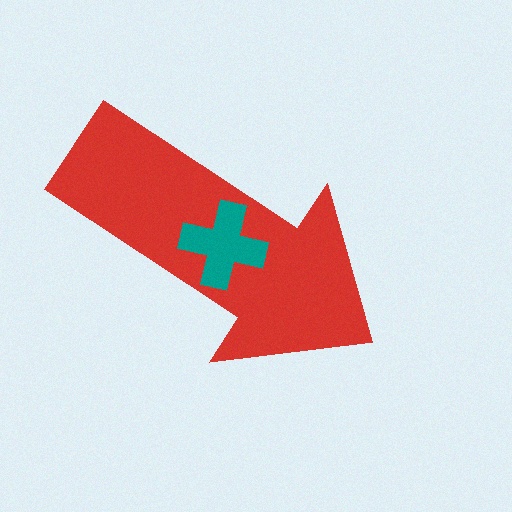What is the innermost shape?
The teal cross.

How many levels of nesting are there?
2.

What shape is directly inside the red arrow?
The teal cross.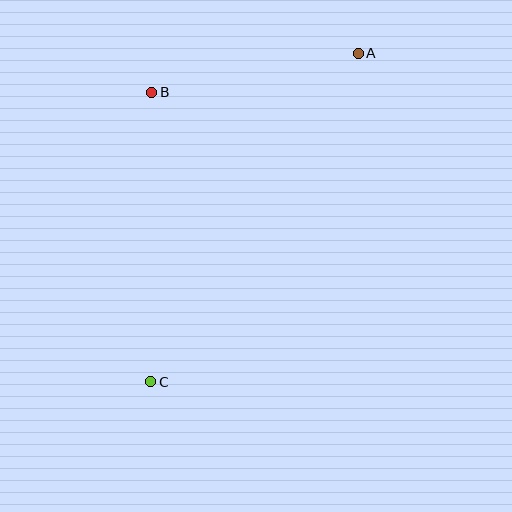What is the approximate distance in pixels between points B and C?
The distance between B and C is approximately 289 pixels.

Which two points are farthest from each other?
Points A and C are farthest from each other.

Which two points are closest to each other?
Points A and B are closest to each other.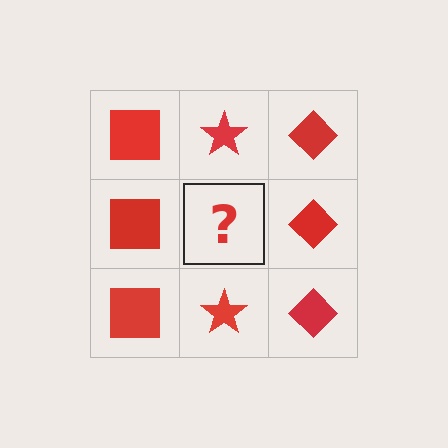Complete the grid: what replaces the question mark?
The question mark should be replaced with a red star.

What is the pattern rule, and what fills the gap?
The rule is that each column has a consistent shape. The gap should be filled with a red star.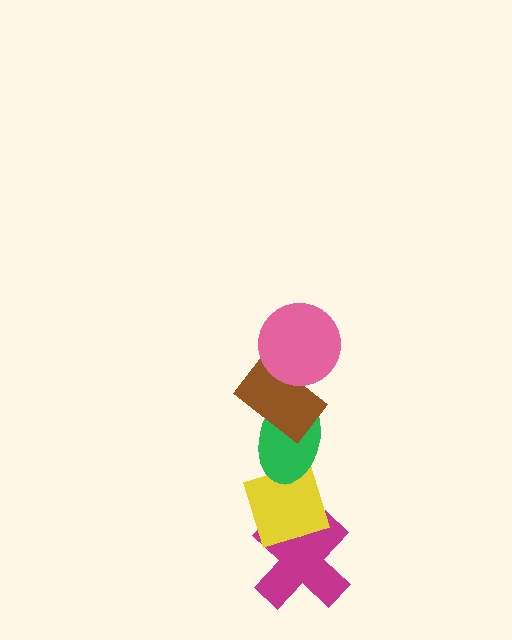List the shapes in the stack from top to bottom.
From top to bottom: the pink circle, the brown rectangle, the green ellipse, the yellow diamond, the magenta cross.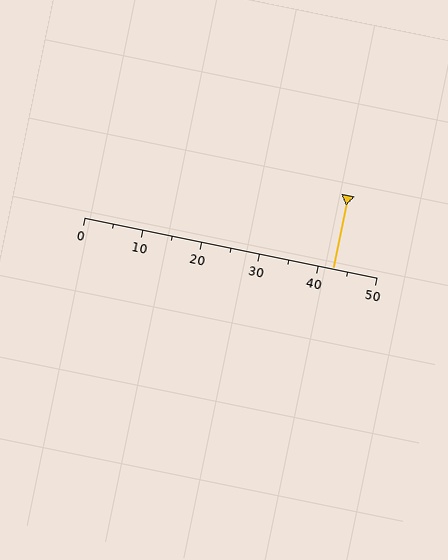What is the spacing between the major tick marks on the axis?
The major ticks are spaced 10 apart.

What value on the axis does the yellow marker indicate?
The marker indicates approximately 42.5.